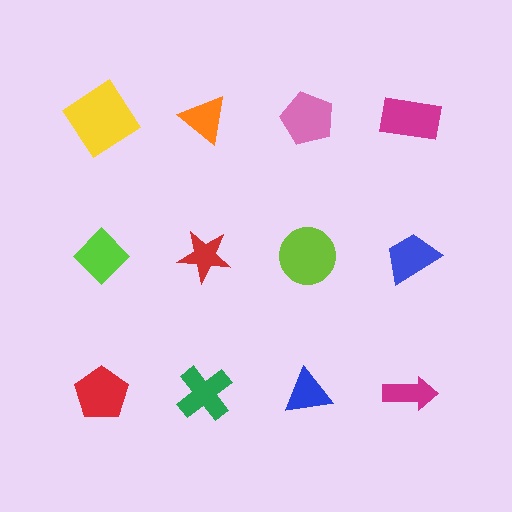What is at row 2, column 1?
A lime diamond.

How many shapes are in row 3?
4 shapes.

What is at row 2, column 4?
A blue trapezoid.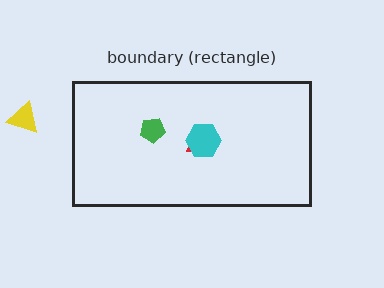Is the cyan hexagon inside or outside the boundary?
Inside.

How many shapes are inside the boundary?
3 inside, 1 outside.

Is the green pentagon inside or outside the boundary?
Inside.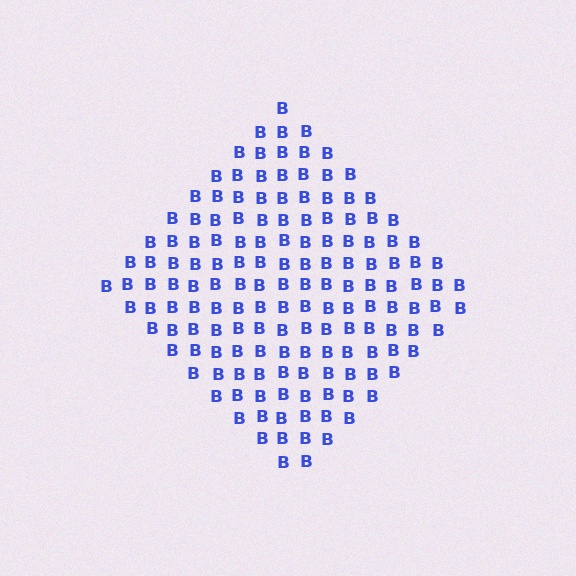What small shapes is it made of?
It is made of small letter B's.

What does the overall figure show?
The overall figure shows a diamond.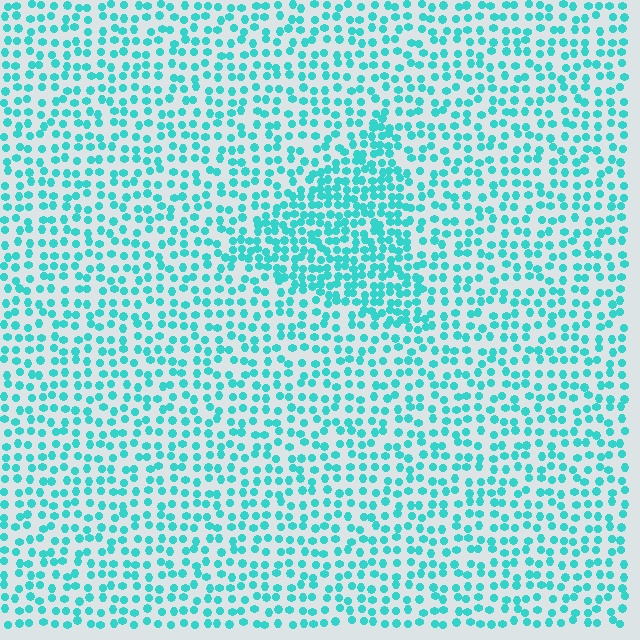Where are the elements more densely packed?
The elements are more densely packed inside the triangle boundary.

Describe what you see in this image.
The image contains small cyan elements arranged at two different densities. A triangle-shaped region is visible where the elements are more densely packed than the surrounding area.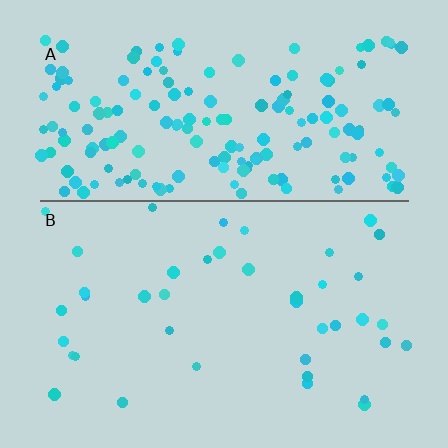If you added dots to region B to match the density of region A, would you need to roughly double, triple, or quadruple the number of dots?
Approximately quadruple.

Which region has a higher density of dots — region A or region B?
A (the top).